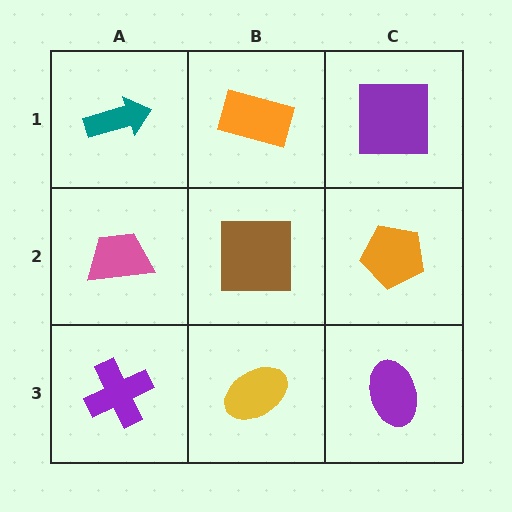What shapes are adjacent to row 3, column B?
A brown square (row 2, column B), a purple cross (row 3, column A), a purple ellipse (row 3, column C).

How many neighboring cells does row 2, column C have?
3.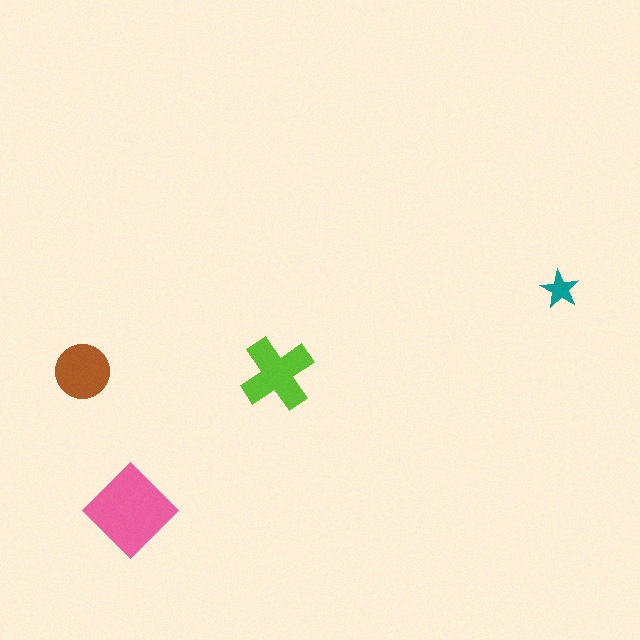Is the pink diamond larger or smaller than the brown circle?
Larger.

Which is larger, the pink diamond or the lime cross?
The pink diamond.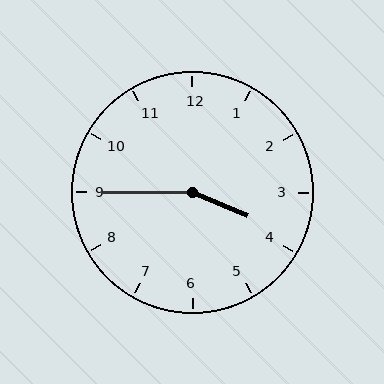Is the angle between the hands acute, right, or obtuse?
It is obtuse.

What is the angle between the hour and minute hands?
Approximately 158 degrees.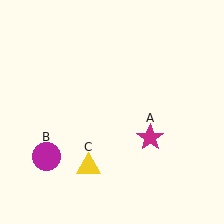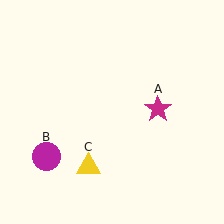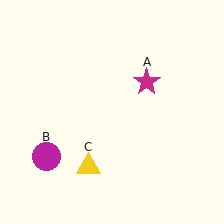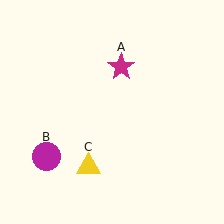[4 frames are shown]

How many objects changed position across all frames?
1 object changed position: magenta star (object A).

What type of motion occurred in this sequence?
The magenta star (object A) rotated counterclockwise around the center of the scene.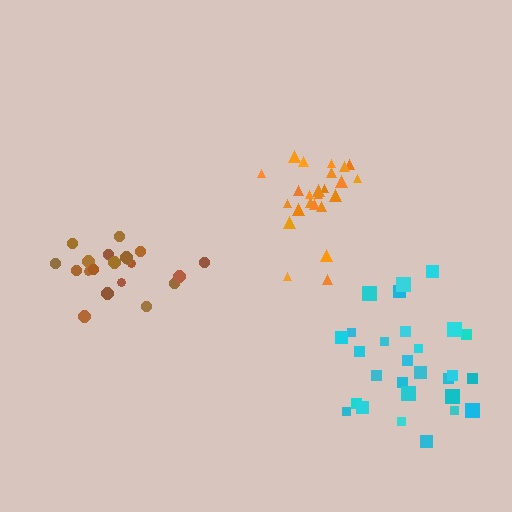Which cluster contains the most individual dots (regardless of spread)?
Cyan (28).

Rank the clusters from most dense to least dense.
orange, brown, cyan.